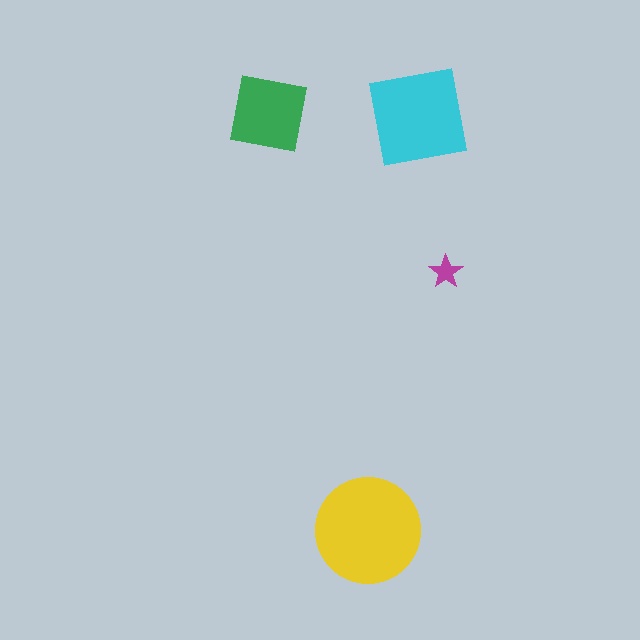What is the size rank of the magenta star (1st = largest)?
4th.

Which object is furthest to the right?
The magenta star is rightmost.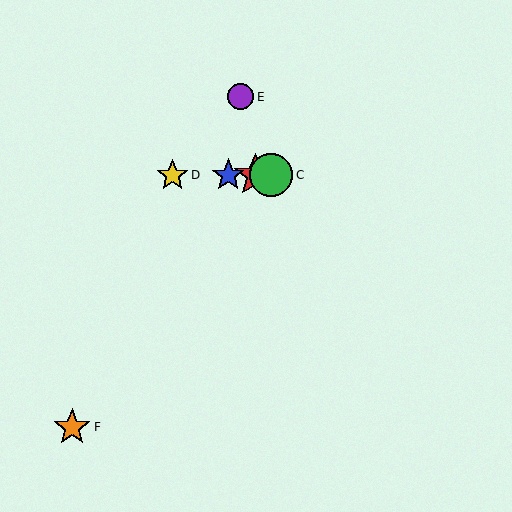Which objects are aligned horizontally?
Objects A, B, C, D are aligned horizontally.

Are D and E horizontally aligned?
No, D is at y≈175 and E is at y≈97.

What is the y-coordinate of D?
Object D is at y≈175.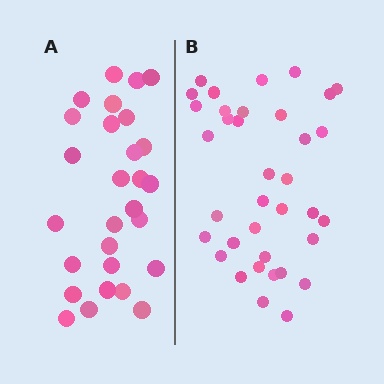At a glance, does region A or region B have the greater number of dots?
Region B (the right region) has more dots.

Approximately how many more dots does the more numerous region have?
Region B has roughly 8 or so more dots than region A.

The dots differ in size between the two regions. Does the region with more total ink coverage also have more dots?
No. Region A has more total ink coverage because its dots are larger, but region B actually contains more individual dots. Total area can be misleading — the number of items is what matters here.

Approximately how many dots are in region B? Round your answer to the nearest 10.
About 40 dots. (The exact count is 36, which rounds to 40.)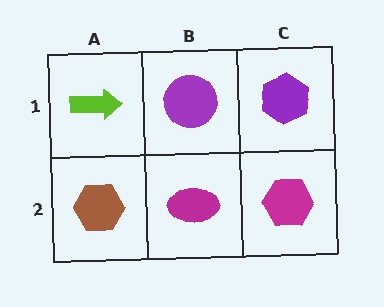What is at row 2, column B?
A magenta ellipse.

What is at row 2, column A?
A brown hexagon.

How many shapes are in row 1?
3 shapes.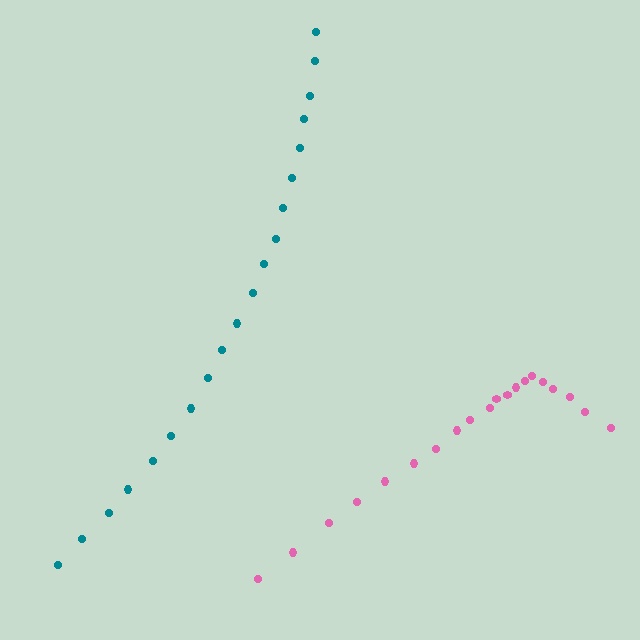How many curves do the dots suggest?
There are 2 distinct paths.